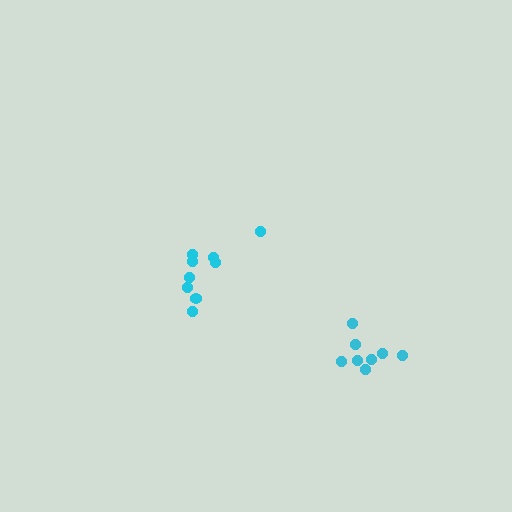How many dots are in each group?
Group 1: 8 dots, Group 2: 9 dots (17 total).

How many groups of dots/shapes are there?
There are 2 groups.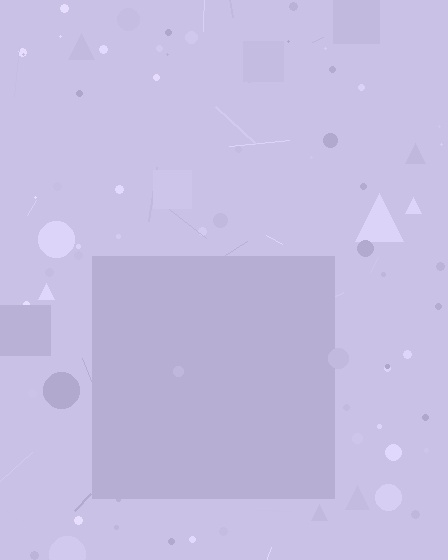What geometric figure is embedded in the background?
A square is embedded in the background.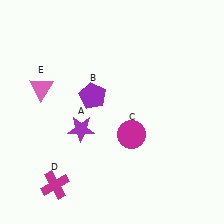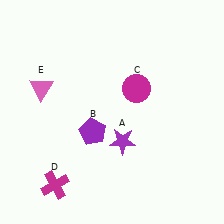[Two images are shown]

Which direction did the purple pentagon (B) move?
The purple pentagon (B) moved down.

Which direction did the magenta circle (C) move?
The magenta circle (C) moved up.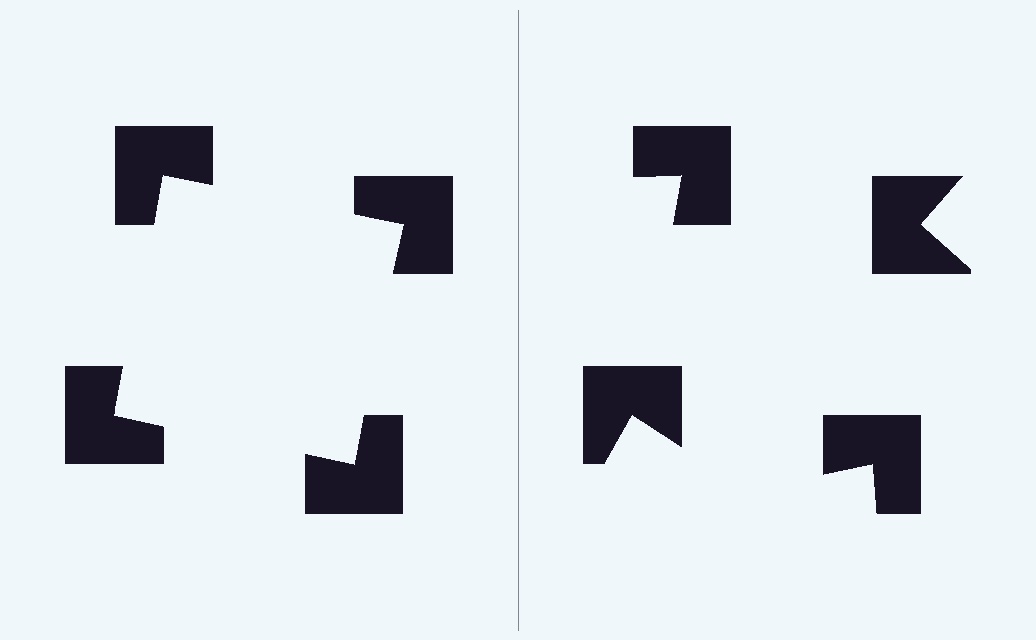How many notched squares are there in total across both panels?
8 — 4 on each side.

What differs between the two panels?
The notched squares are positioned identically on both sides; only the wedge orientations differ. On the left they align to a square; on the right they are misaligned.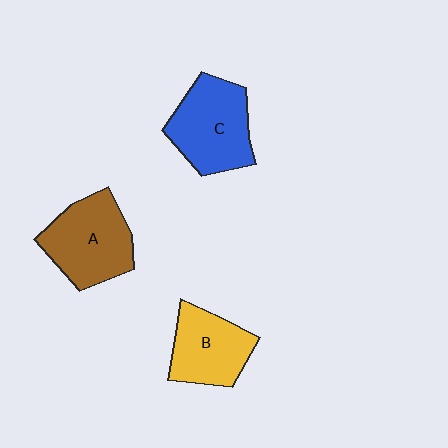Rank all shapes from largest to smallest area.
From largest to smallest: C (blue), A (brown), B (yellow).